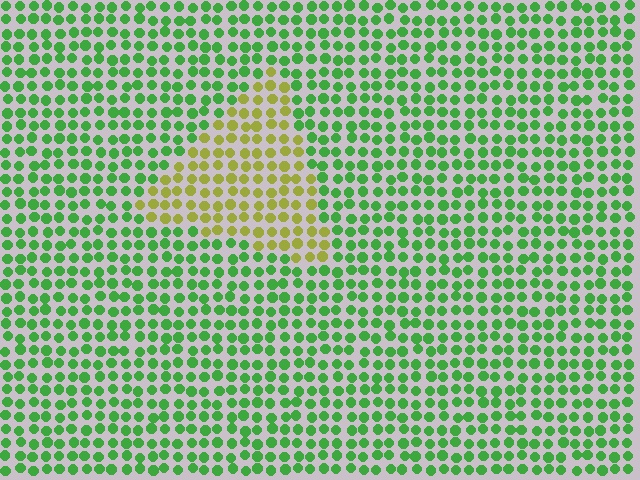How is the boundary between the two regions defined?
The boundary is defined purely by a slight shift in hue (about 53 degrees). Spacing, size, and orientation are identical on both sides.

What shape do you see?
I see a triangle.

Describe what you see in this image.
The image is filled with small green elements in a uniform arrangement. A triangle-shaped region is visible where the elements are tinted to a slightly different hue, forming a subtle color boundary.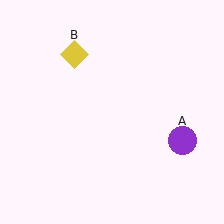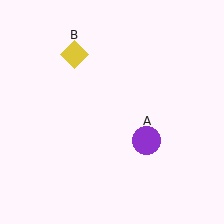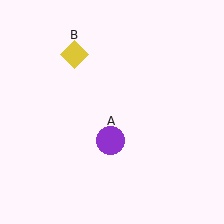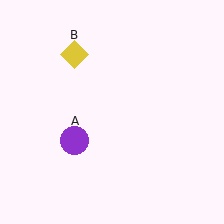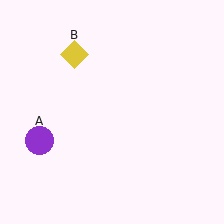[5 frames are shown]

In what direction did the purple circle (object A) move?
The purple circle (object A) moved left.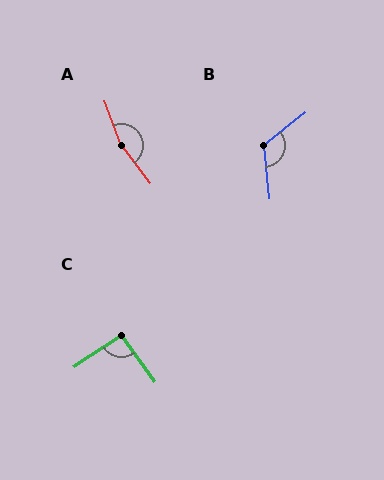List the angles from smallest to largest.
C (93°), B (123°), A (164°).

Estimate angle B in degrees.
Approximately 123 degrees.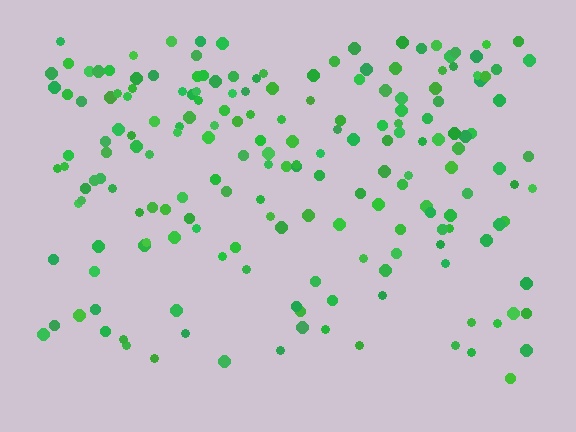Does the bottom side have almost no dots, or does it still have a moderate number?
Still a moderate number, just noticeably fewer than the top.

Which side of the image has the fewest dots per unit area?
The bottom.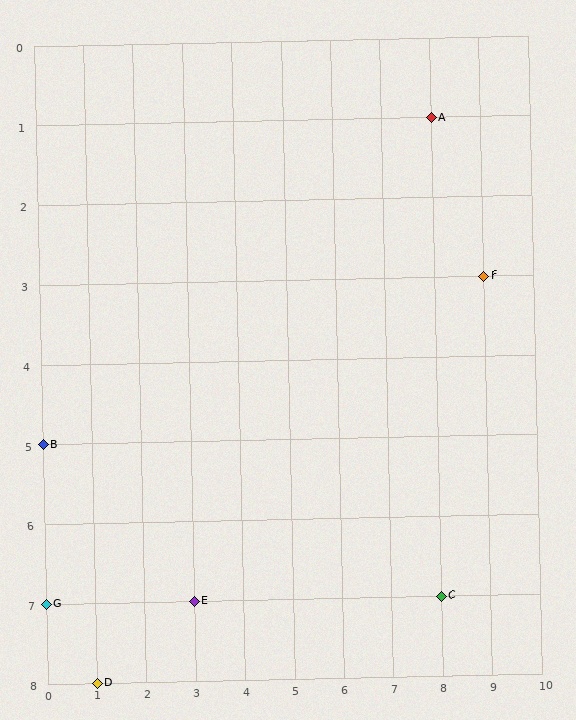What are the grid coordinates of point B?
Point B is at grid coordinates (0, 5).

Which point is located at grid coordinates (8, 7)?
Point C is at (8, 7).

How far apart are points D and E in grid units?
Points D and E are 2 columns and 1 row apart (about 2.2 grid units diagonally).